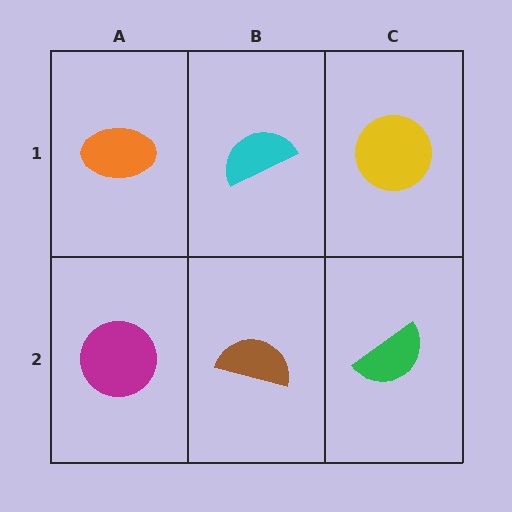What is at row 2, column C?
A green semicircle.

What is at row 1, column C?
A yellow circle.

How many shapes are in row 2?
3 shapes.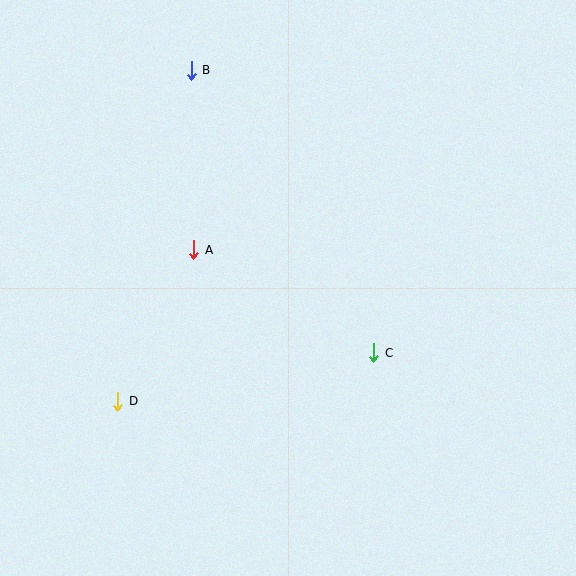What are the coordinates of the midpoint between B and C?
The midpoint between B and C is at (283, 211).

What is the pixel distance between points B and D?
The distance between B and D is 339 pixels.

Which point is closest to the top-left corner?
Point B is closest to the top-left corner.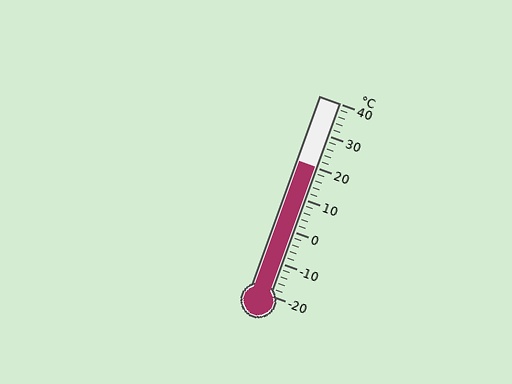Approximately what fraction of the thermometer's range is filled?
The thermometer is filled to approximately 65% of its range.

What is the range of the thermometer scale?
The thermometer scale ranges from -20°C to 40°C.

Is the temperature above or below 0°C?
The temperature is above 0°C.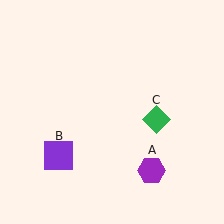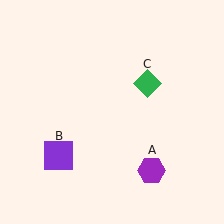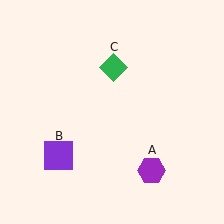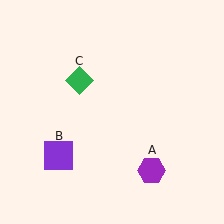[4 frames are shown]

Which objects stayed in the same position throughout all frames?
Purple hexagon (object A) and purple square (object B) remained stationary.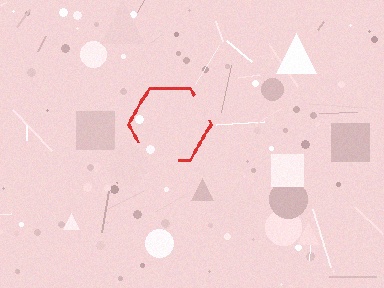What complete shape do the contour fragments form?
The contour fragments form a hexagon.